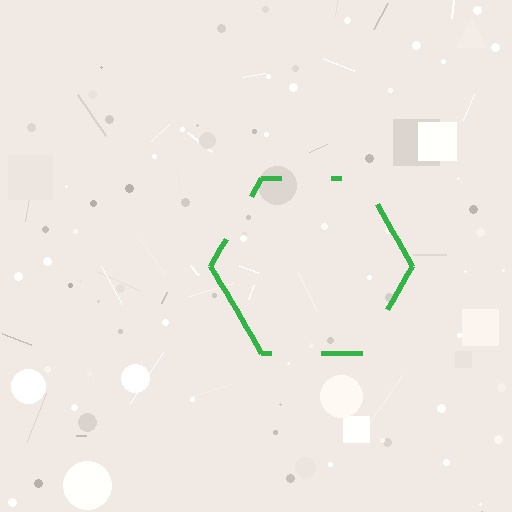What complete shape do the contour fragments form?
The contour fragments form a hexagon.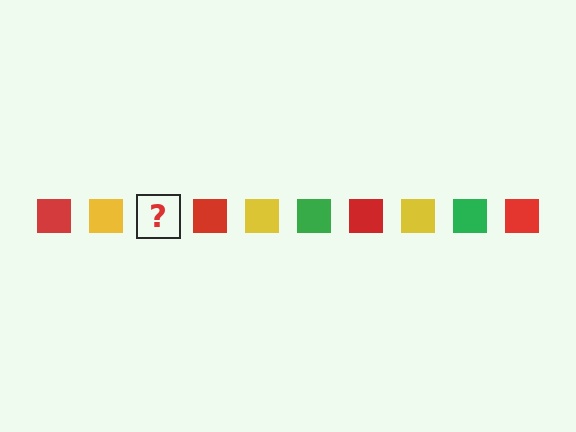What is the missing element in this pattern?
The missing element is a green square.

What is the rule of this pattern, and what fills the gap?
The rule is that the pattern cycles through red, yellow, green squares. The gap should be filled with a green square.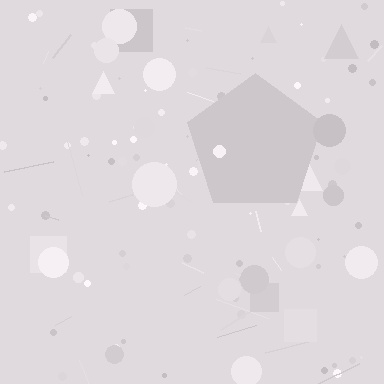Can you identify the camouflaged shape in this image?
The camouflaged shape is a pentagon.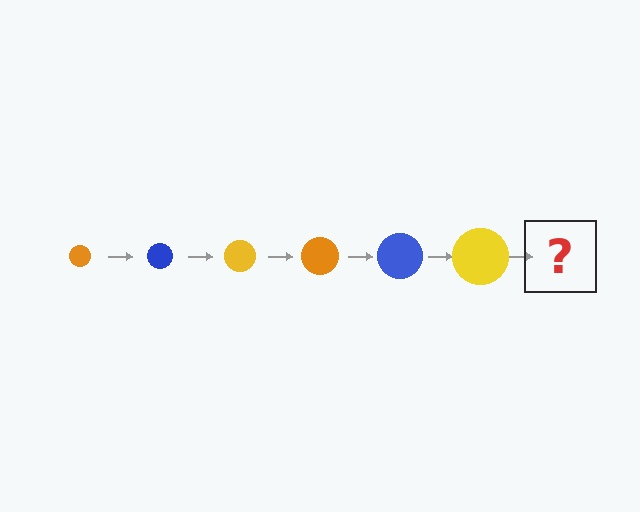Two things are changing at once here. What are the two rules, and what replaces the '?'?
The two rules are that the circle grows larger each step and the color cycles through orange, blue, and yellow. The '?' should be an orange circle, larger than the previous one.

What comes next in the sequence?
The next element should be an orange circle, larger than the previous one.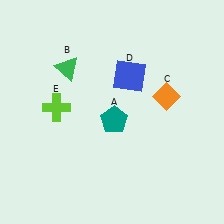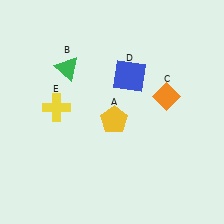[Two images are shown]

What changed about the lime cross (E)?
In Image 1, E is lime. In Image 2, it changed to yellow.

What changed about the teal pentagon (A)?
In Image 1, A is teal. In Image 2, it changed to yellow.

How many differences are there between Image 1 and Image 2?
There are 2 differences between the two images.